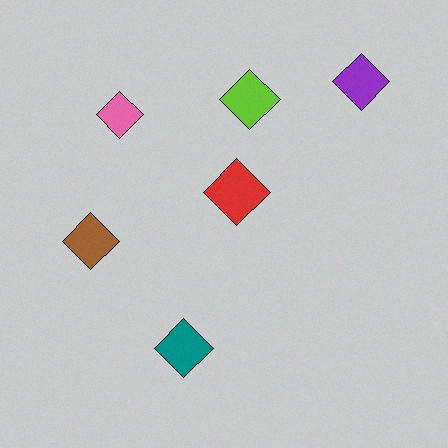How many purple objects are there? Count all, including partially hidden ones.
There is 1 purple object.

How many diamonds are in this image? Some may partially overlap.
There are 6 diamonds.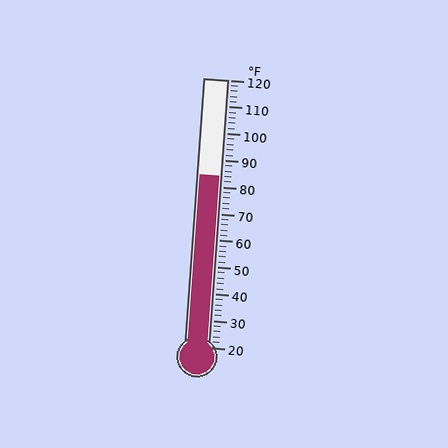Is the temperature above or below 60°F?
The temperature is above 60°F.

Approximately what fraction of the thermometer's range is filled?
The thermometer is filled to approximately 65% of its range.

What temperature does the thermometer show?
The thermometer shows approximately 84°F.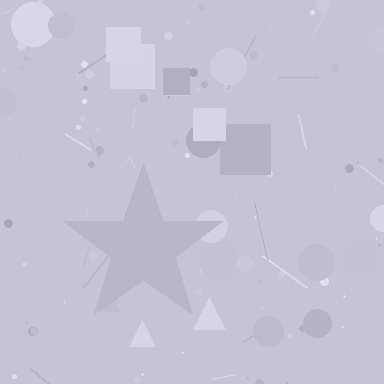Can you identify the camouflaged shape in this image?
The camouflaged shape is a star.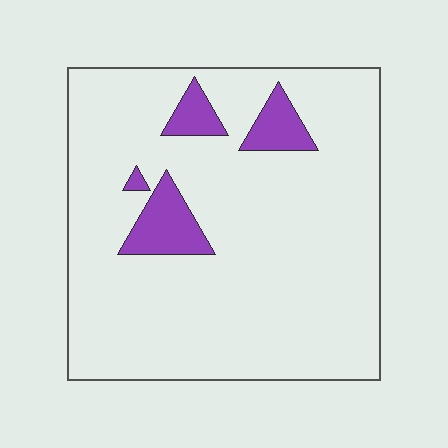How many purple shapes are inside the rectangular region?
4.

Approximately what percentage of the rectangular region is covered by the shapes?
Approximately 10%.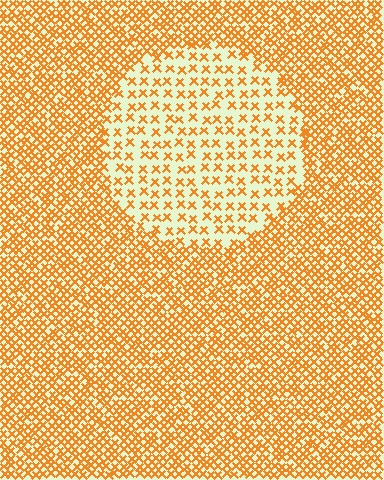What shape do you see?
I see a circle.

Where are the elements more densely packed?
The elements are more densely packed outside the circle boundary.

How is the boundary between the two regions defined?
The boundary is defined by a change in element density (approximately 2.4x ratio). All elements are the same color, size, and shape.